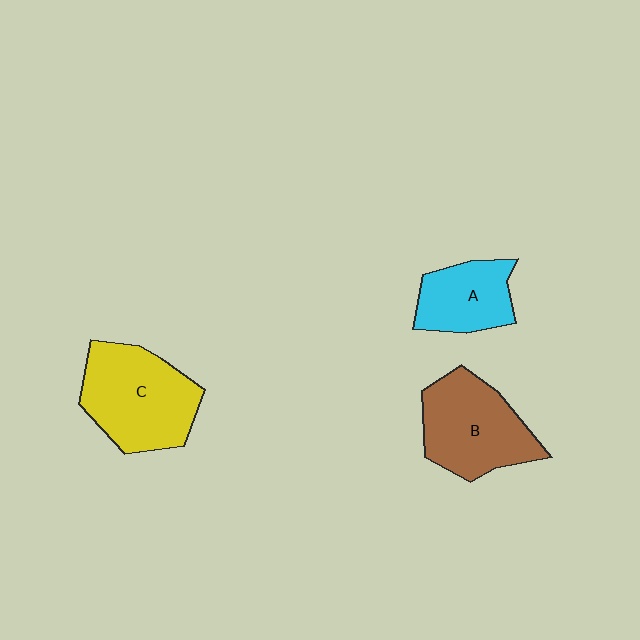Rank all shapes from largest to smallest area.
From largest to smallest: C (yellow), B (brown), A (cyan).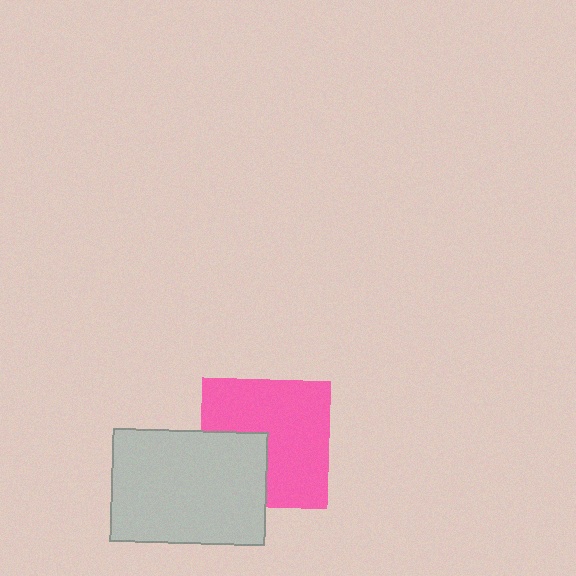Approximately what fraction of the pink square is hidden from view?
Roughly 31% of the pink square is hidden behind the light gray rectangle.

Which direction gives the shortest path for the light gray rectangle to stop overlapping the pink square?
Moving toward the lower-left gives the shortest separation.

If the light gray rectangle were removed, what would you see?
You would see the complete pink square.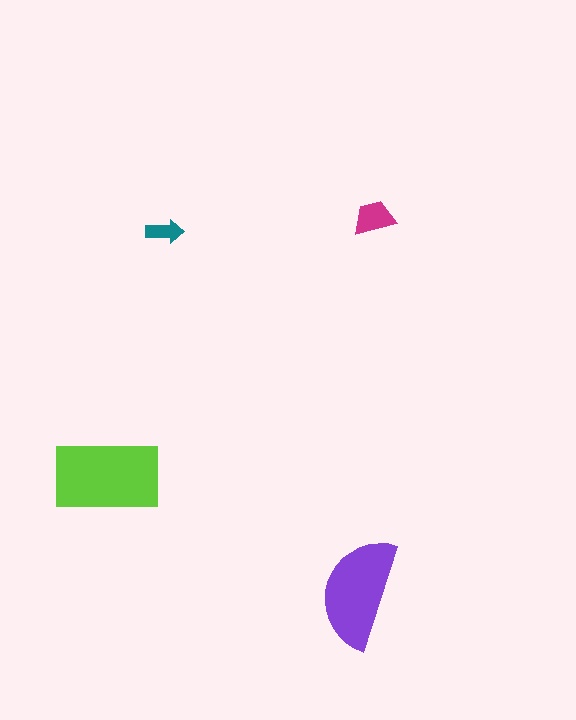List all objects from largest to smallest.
The lime rectangle, the purple semicircle, the magenta trapezoid, the teal arrow.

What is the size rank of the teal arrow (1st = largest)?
4th.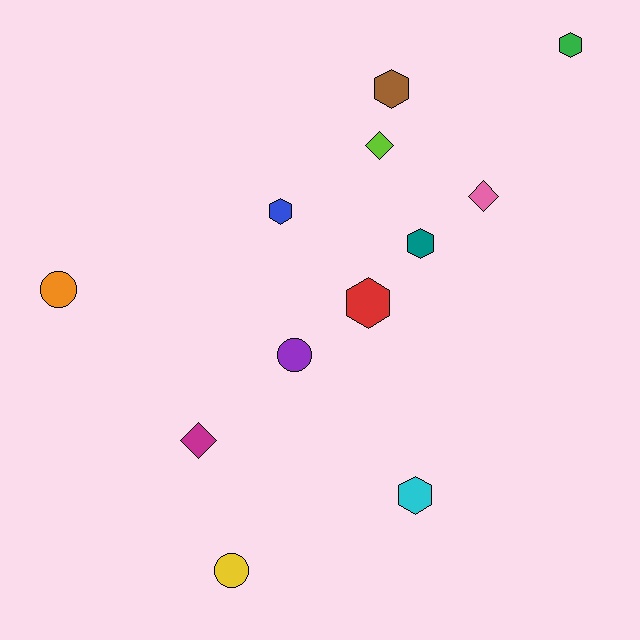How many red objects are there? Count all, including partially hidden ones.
There is 1 red object.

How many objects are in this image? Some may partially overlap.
There are 12 objects.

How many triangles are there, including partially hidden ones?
There are no triangles.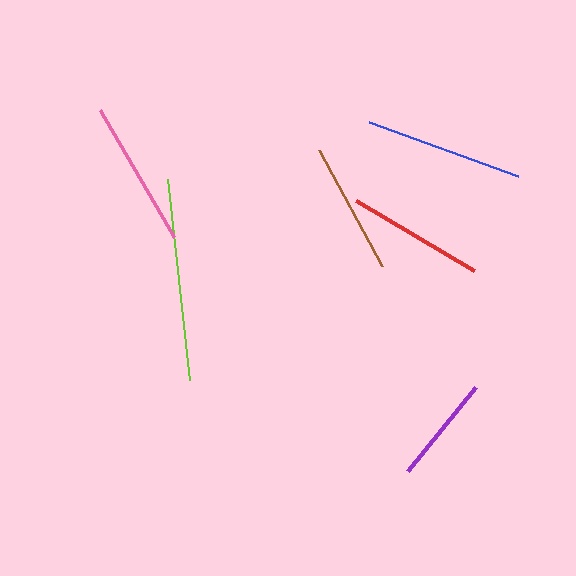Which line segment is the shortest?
The purple line is the shortest at approximately 107 pixels.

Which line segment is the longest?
The lime line is the longest at approximately 202 pixels.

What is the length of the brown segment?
The brown segment is approximately 132 pixels long.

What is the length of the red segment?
The red segment is approximately 137 pixels long.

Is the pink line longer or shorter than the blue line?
The blue line is longer than the pink line.